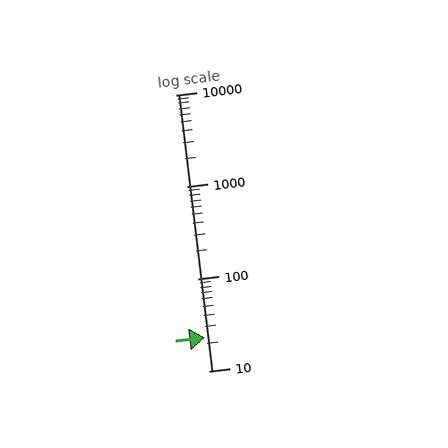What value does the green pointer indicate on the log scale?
The pointer indicates approximately 23.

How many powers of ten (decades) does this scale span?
The scale spans 3 decades, from 10 to 10000.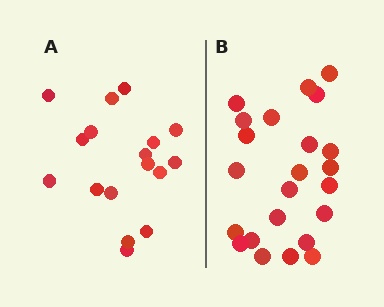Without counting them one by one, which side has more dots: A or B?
Region B (the right region) has more dots.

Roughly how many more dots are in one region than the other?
Region B has about 6 more dots than region A.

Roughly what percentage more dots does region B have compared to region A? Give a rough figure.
About 35% more.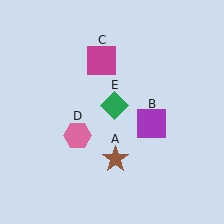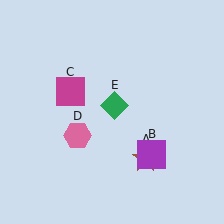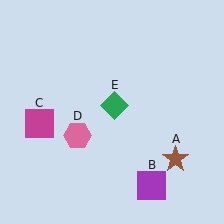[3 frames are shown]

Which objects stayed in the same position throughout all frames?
Pink hexagon (object D) and green diamond (object E) remained stationary.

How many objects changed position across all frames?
3 objects changed position: brown star (object A), purple square (object B), magenta square (object C).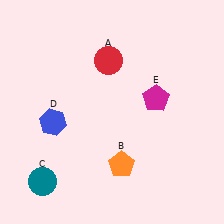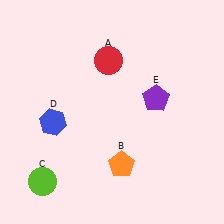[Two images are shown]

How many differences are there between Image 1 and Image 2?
There are 2 differences between the two images.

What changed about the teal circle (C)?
In Image 1, C is teal. In Image 2, it changed to lime.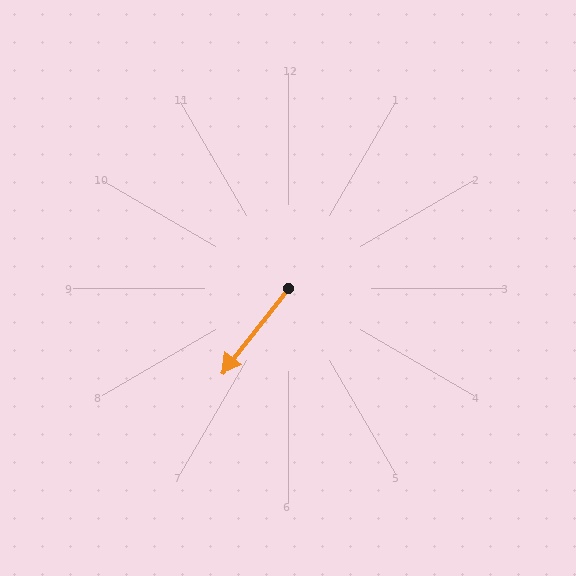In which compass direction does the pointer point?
Southwest.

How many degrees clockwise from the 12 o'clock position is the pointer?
Approximately 218 degrees.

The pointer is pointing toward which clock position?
Roughly 7 o'clock.